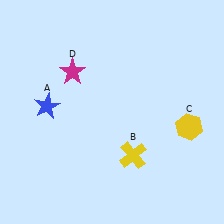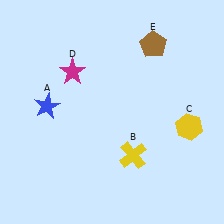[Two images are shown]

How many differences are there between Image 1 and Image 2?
There is 1 difference between the two images.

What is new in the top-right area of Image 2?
A brown pentagon (E) was added in the top-right area of Image 2.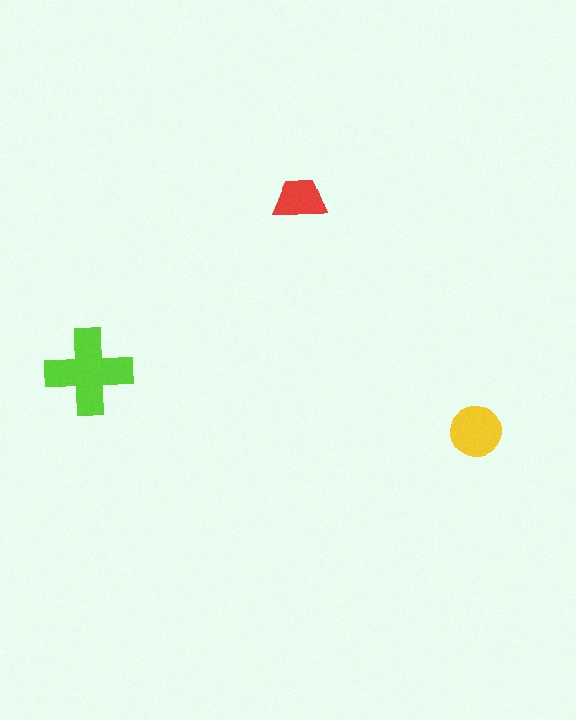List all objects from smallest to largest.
The red trapezoid, the yellow circle, the lime cross.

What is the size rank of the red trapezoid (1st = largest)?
3rd.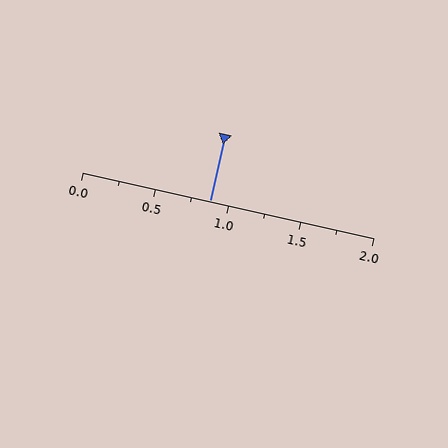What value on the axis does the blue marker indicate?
The marker indicates approximately 0.88.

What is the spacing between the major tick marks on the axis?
The major ticks are spaced 0.5 apart.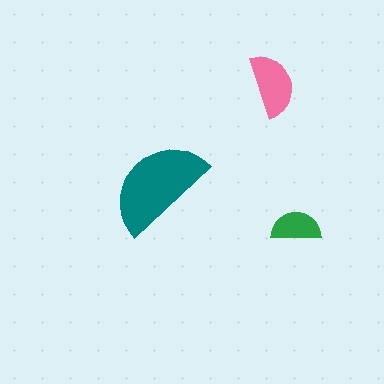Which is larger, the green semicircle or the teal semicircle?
The teal one.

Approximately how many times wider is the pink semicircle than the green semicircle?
About 1.5 times wider.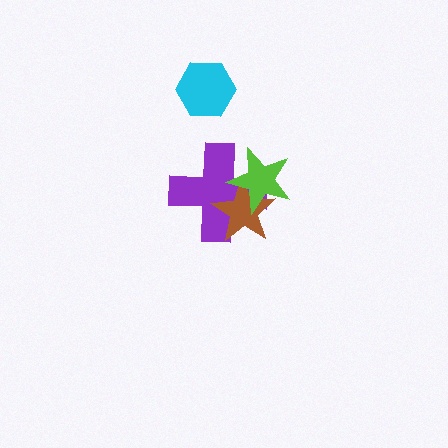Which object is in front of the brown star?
The lime star is in front of the brown star.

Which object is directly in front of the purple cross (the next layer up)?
The brown star is directly in front of the purple cross.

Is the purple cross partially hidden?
Yes, it is partially covered by another shape.